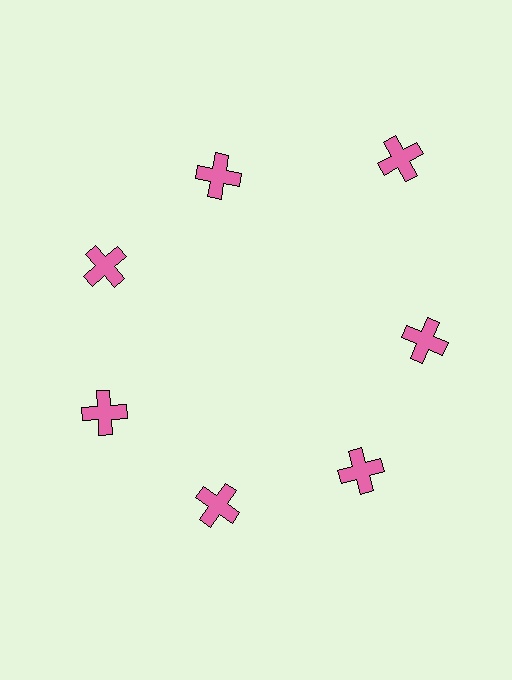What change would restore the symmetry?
The symmetry would be restored by moving it inward, back onto the ring so that all 7 crosses sit at equal angles and equal distance from the center.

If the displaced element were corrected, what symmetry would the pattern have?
It would have 7-fold rotational symmetry — the pattern would map onto itself every 51 degrees.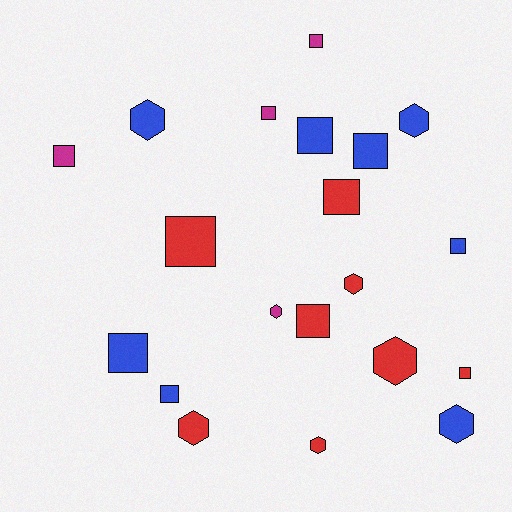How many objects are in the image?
There are 20 objects.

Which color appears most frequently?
Blue, with 8 objects.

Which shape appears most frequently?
Square, with 12 objects.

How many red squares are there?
There are 4 red squares.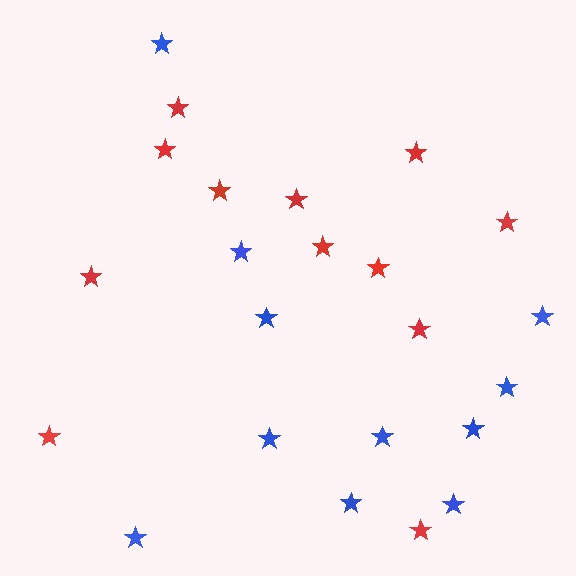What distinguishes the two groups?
There are 2 groups: one group of blue stars (11) and one group of red stars (12).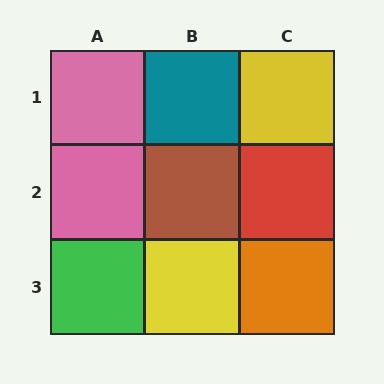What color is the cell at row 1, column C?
Yellow.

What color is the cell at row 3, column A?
Green.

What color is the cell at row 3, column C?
Orange.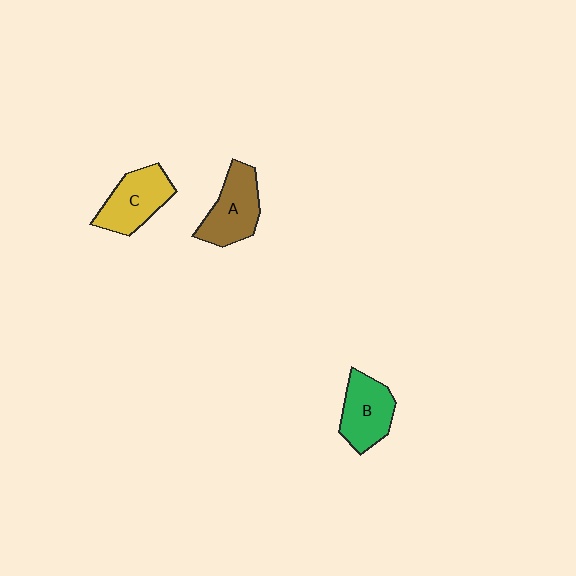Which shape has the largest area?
Shape A (brown).